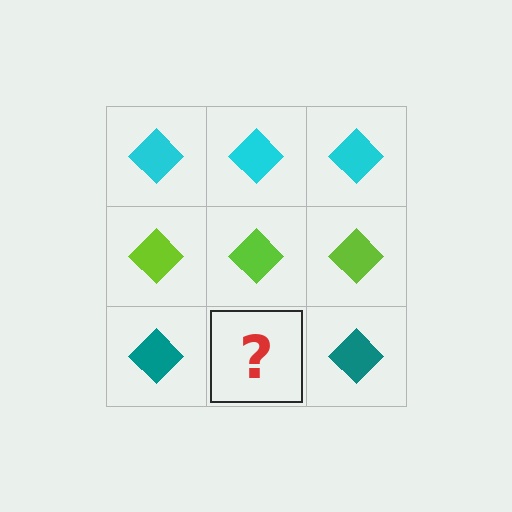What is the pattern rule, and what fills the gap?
The rule is that each row has a consistent color. The gap should be filled with a teal diamond.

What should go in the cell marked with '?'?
The missing cell should contain a teal diamond.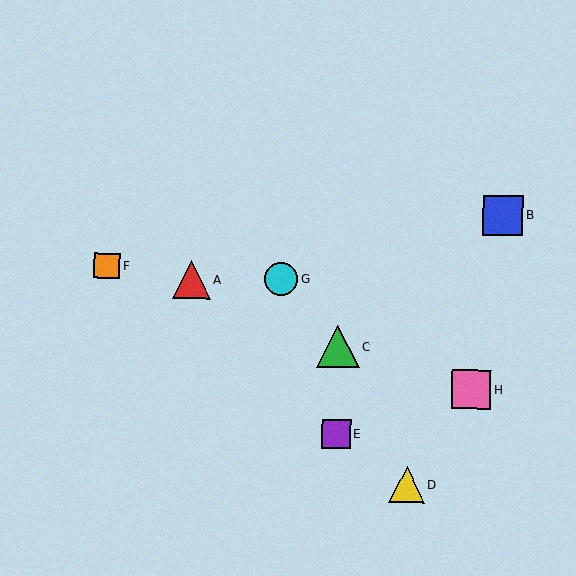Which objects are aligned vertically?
Objects C, E are aligned vertically.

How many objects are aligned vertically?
2 objects (C, E) are aligned vertically.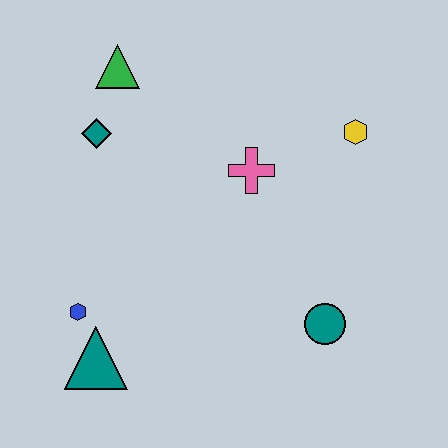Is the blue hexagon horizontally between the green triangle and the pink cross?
No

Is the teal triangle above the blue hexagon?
No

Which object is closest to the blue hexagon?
The teal triangle is closest to the blue hexagon.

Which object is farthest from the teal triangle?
The yellow hexagon is farthest from the teal triangle.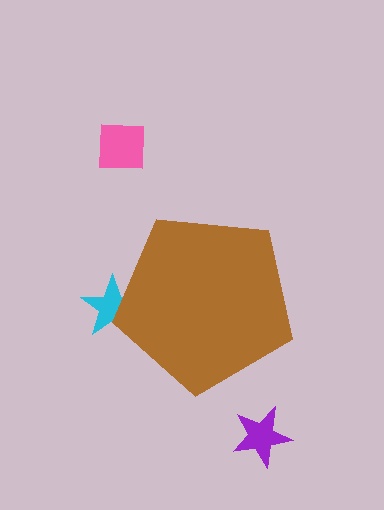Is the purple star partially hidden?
No, the purple star is fully visible.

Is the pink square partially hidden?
No, the pink square is fully visible.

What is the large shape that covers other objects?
A brown pentagon.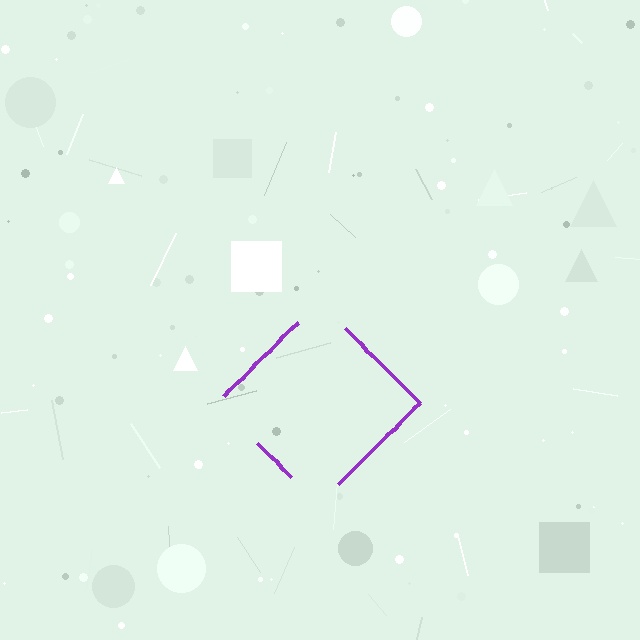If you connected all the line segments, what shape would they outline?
They would outline a diamond.